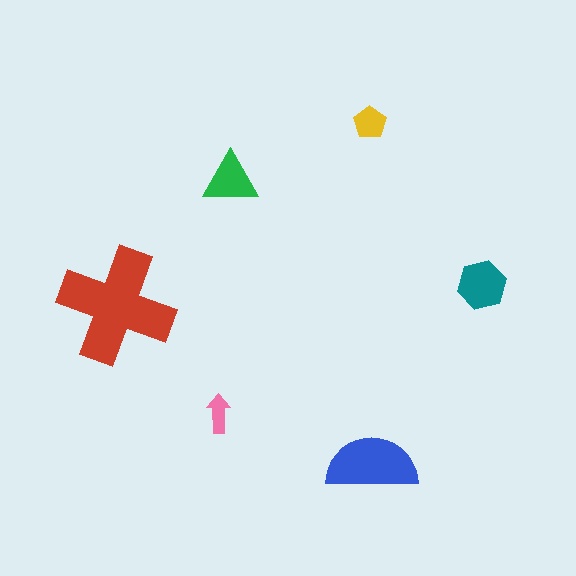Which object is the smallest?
The pink arrow.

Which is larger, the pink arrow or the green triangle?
The green triangle.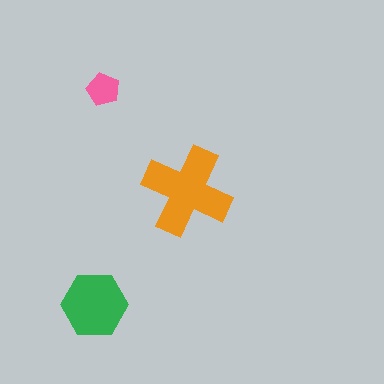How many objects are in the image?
There are 3 objects in the image.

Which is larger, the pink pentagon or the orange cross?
The orange cross.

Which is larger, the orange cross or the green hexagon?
The orange cross.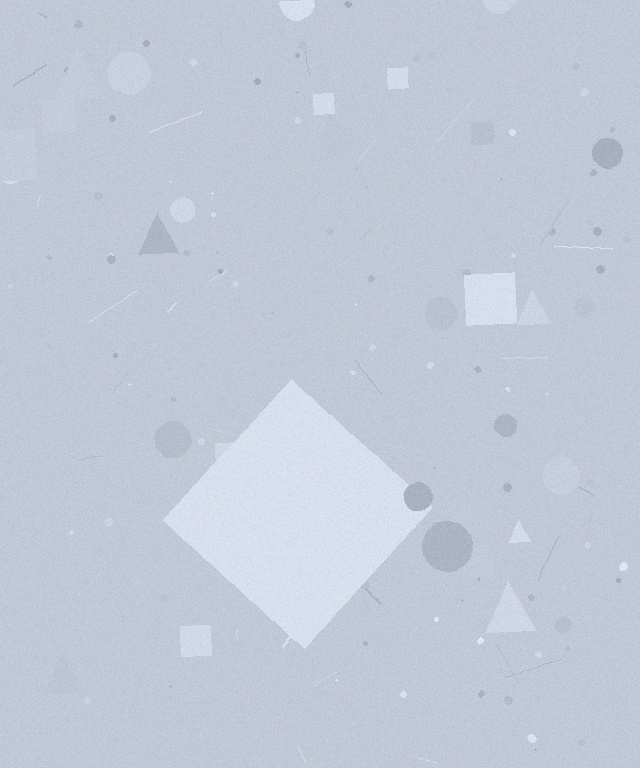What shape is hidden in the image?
A diamond is hidden in the image.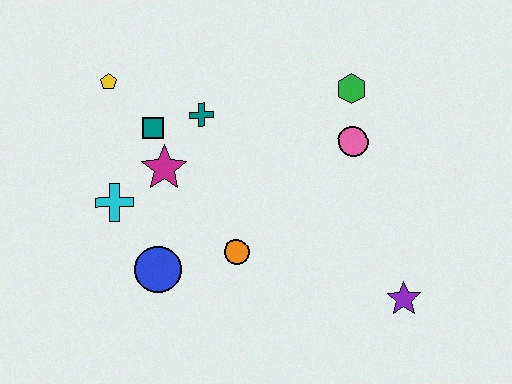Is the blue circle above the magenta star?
No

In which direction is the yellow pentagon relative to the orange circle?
The yellow pentagon is above the orange circle.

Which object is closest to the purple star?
The pink circle is closest to the purple star.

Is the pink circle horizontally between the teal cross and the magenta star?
No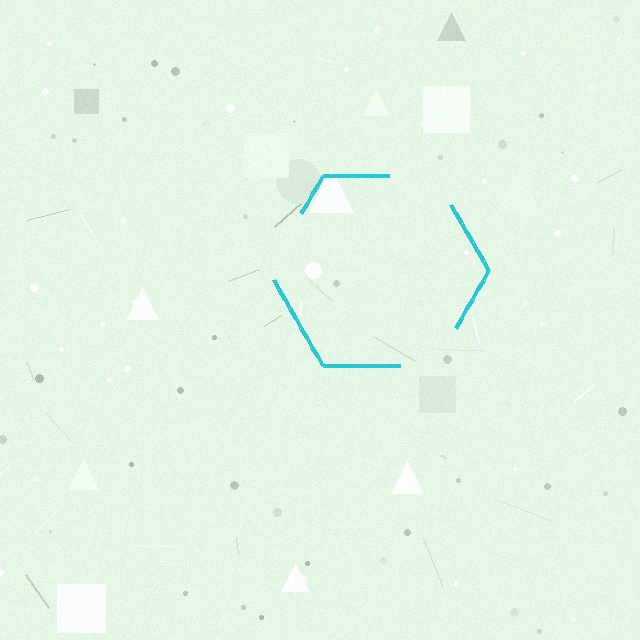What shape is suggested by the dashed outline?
The dashed outline suggests a hexagon.